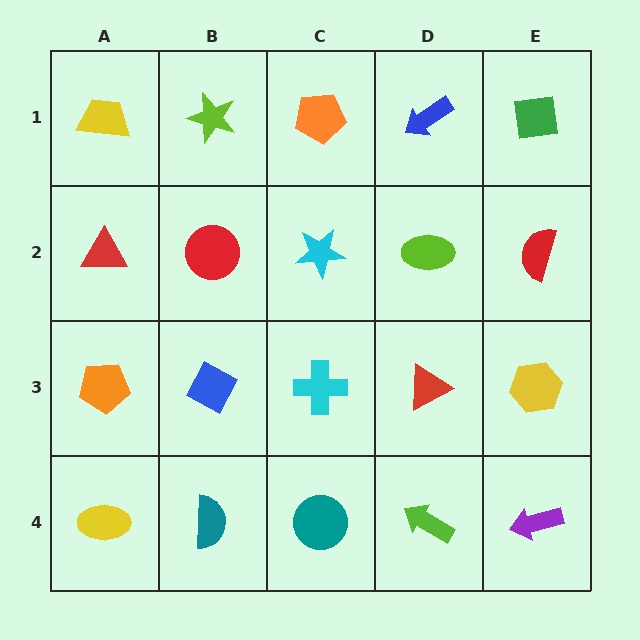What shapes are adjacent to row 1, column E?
A red semicircle (row 2, column E), a blue arrow (row 1, column D).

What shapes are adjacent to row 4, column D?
A red triangle (row 3, column D), a teal circle (row 4, column C), a purple arrow (row 4, column E).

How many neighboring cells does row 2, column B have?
4.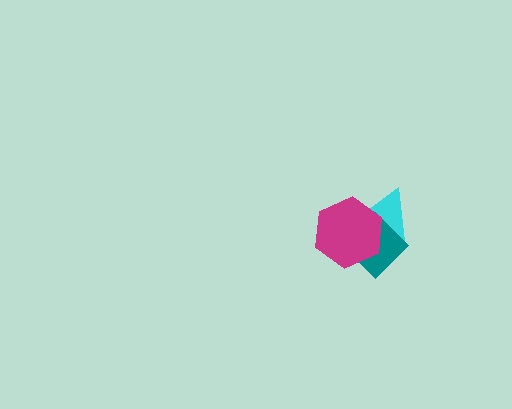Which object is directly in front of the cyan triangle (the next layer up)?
The teal diamond is directly in front of the cyan triangle.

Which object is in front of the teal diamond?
The magenta hexagon is in front of the teal diamond.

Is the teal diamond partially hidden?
Yes, it is partially covered by another shape.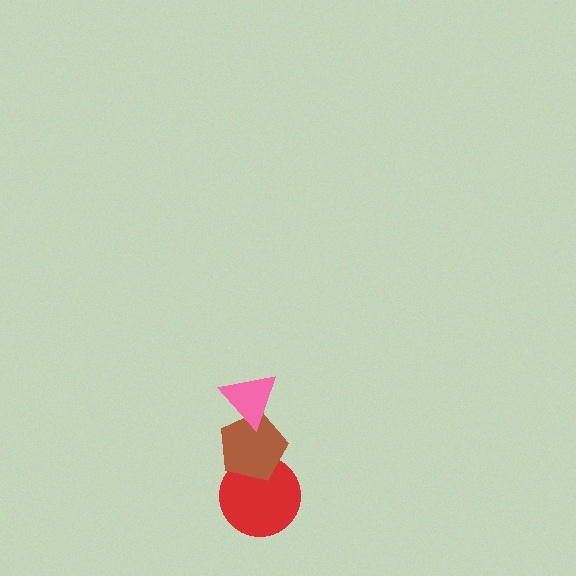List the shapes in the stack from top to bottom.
From top to bottom: the pink triangle, the brown pentagon, the red circle.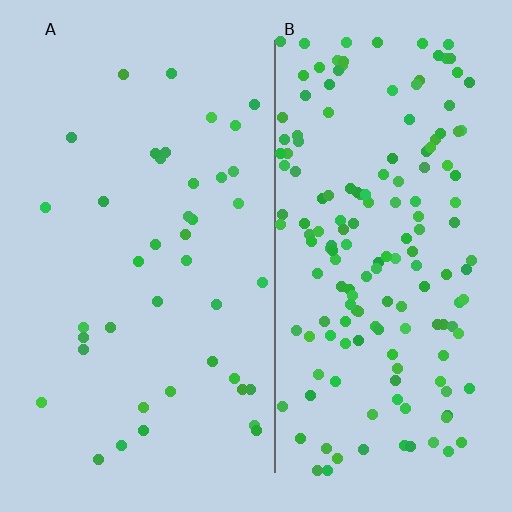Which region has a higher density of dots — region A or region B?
B (the right).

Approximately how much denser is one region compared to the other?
Approximately 4.0× — region B over region A.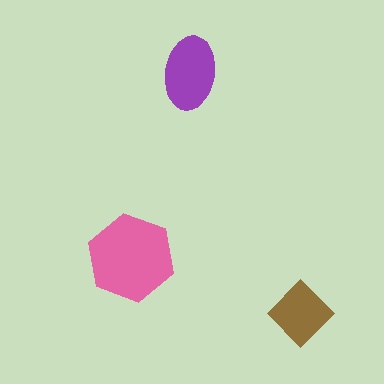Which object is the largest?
The pink hexagon.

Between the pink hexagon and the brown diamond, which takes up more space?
The pink hexagon.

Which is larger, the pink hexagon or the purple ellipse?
The pink hexagon.